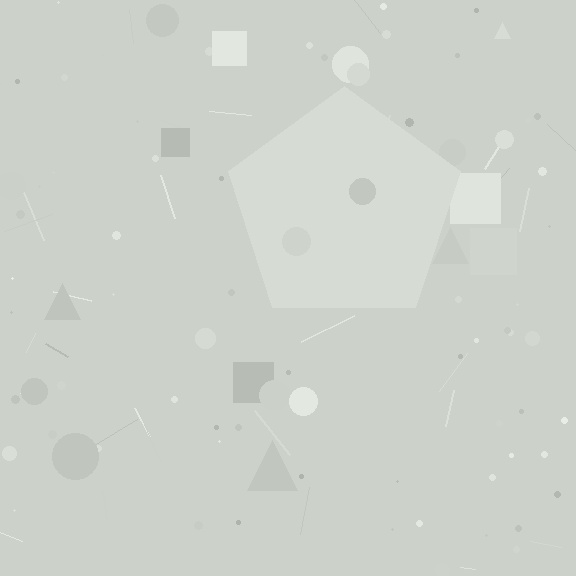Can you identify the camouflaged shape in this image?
The camouflaged shape is a pentagon.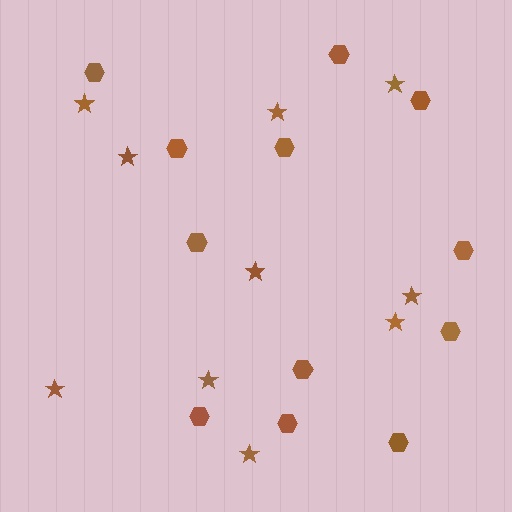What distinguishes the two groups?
There are 2 groups: one group of hexagons (12) and one group of stars (10).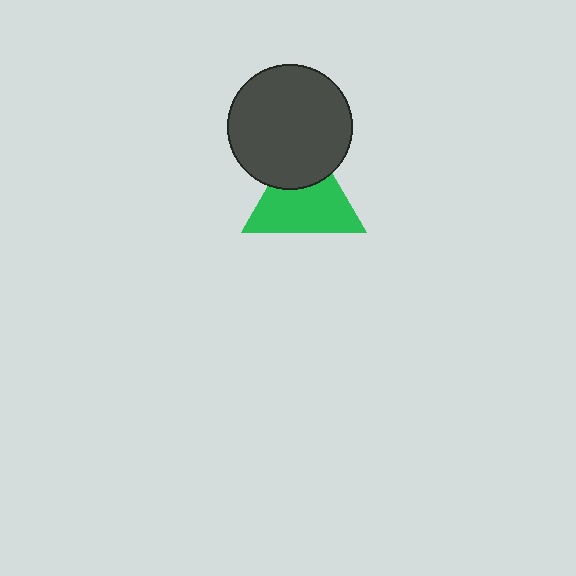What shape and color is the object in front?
The object in front is a dark gray circle.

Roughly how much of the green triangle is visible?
Most of it is visible (roughly 68%).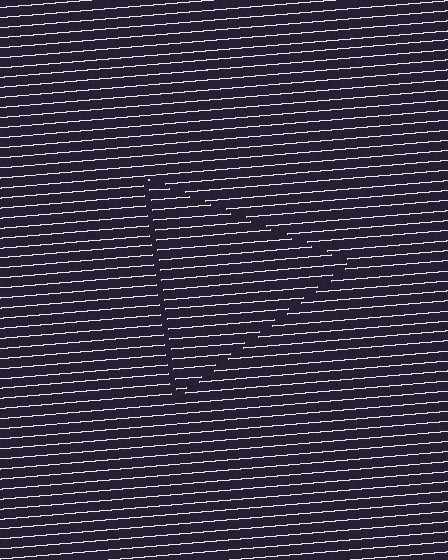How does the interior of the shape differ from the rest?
The interior of the shape contains the same grating, shifted by half a period — the contour is defined by the phase discontinuity where line-ends from the inner and outer gratings abut.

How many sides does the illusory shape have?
3 sides — the line-ends trace a triangle.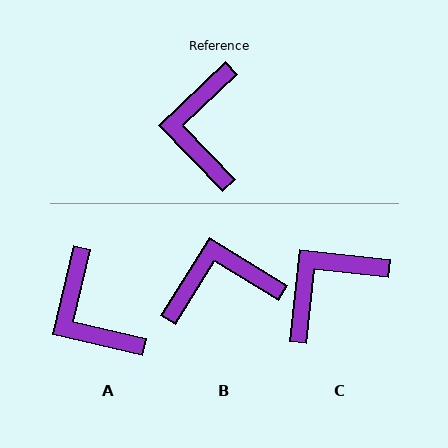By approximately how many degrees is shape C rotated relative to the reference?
Approximately 50 degrees clockwise.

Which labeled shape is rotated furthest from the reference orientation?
B, about 76 degrees away.